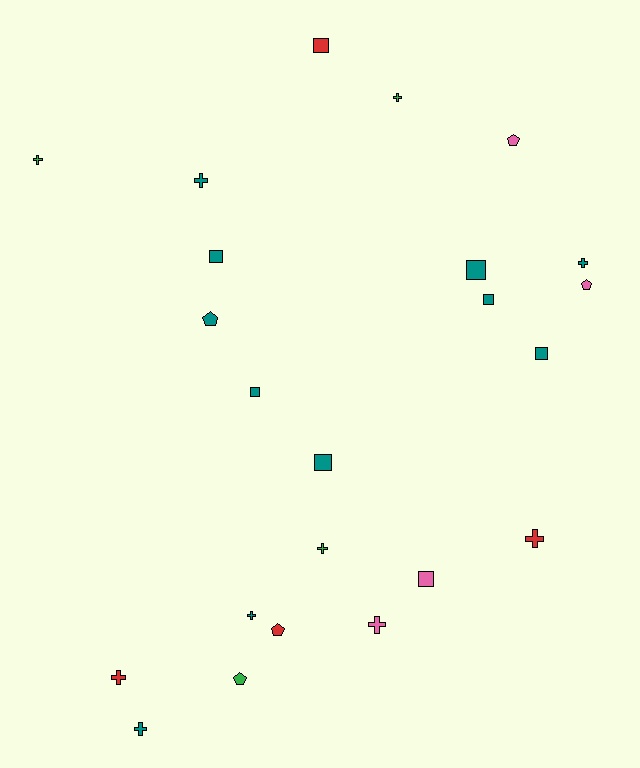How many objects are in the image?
There are 23 objects.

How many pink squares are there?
There is 1 pink square.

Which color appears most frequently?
Teal, with 11 objects.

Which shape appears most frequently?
Cross, with 10 objects.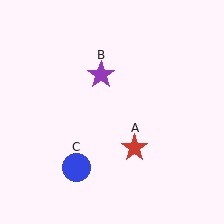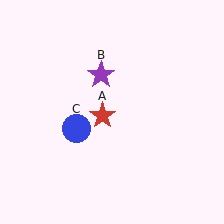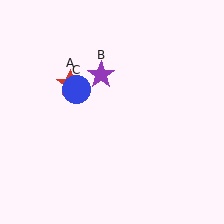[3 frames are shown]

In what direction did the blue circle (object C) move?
The blue circle (object C) moved up.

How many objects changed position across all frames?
2 objects changed position: red star (object A), blue circle (object C).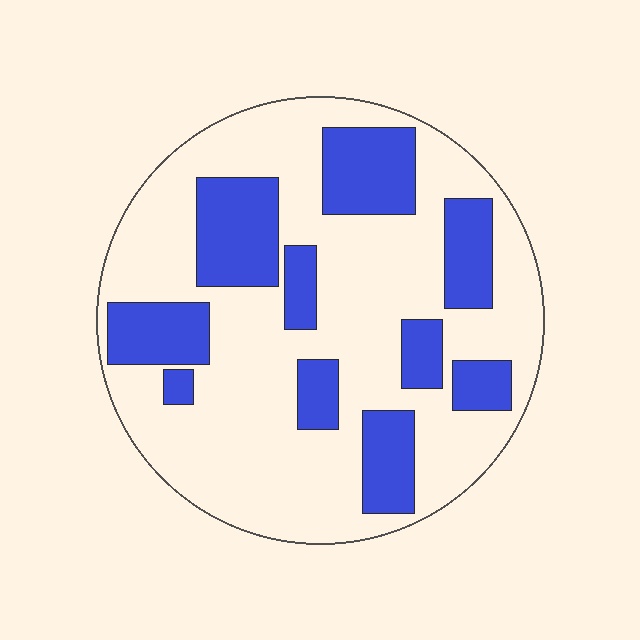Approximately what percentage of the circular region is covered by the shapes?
Approximately 30%.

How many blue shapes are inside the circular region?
10.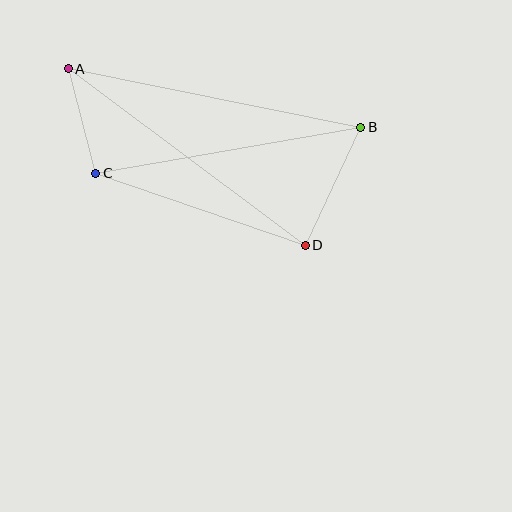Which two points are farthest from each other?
Points A and B are farthest from each other.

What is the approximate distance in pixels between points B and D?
The distance between B and D is approximately 130 pixels.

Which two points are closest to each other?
Points A and C are closest to each other.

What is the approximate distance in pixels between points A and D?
The distance between A and D is approximately 295 pixels.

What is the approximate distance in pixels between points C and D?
The distance between C and D is approximately 221 pixels.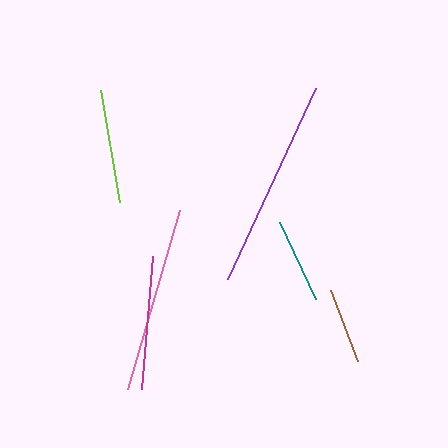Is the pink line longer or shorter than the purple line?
The purple line is longer than the pink line.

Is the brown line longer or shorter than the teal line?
The teal line is longer than the brown line.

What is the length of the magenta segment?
The magenta segment is approximately 134 pixels long.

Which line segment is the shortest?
The brown line is the shortest at approximately 76 pixels.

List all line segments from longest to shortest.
From longest to shortest: purple, pink, magenta, lime, teal, brown.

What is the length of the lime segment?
The lime segment is approximately 113 pixels long.